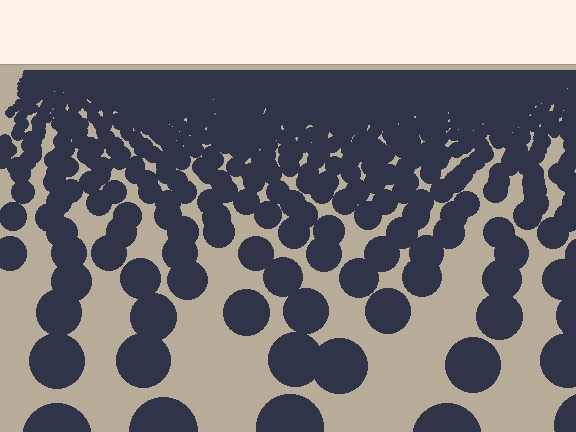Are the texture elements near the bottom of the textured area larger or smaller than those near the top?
Larger. Near the bottom, elements are closer to the viewer and appear at a bigger on-screen size.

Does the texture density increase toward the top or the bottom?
Density increases toward the top.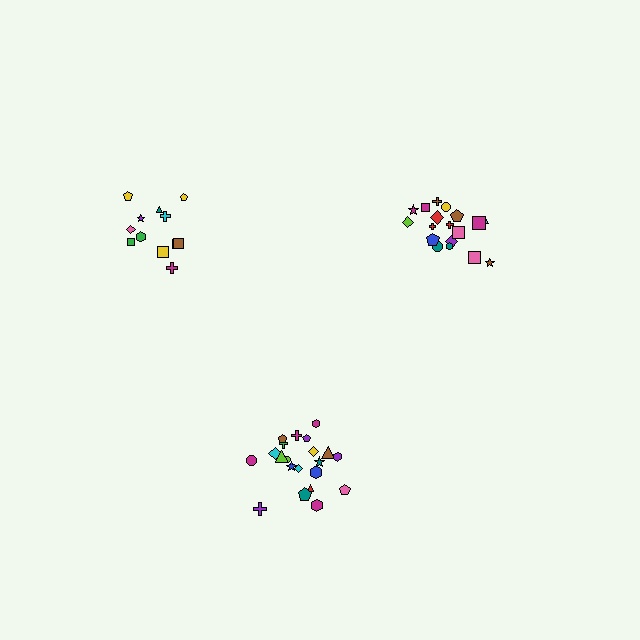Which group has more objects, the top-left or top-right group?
The top-right group.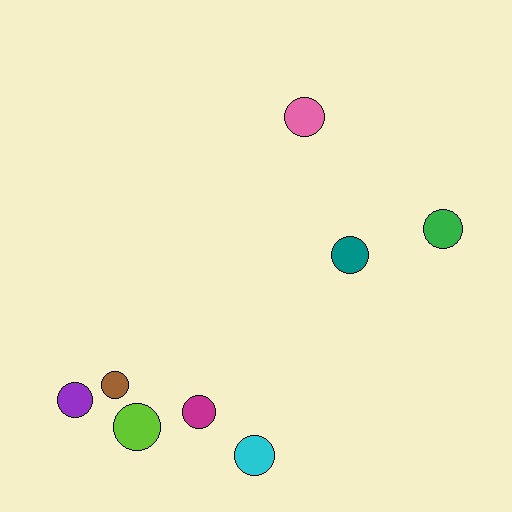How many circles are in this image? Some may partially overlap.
There are 8 circles.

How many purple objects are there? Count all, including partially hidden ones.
There is 1 purple object.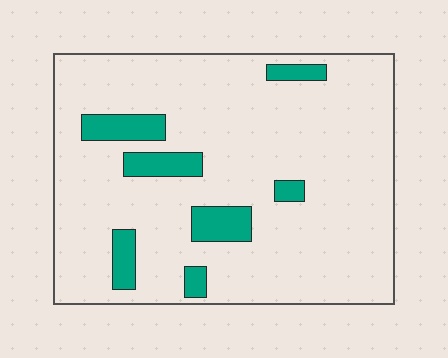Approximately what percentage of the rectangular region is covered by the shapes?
Approximately 10%.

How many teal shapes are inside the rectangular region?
7.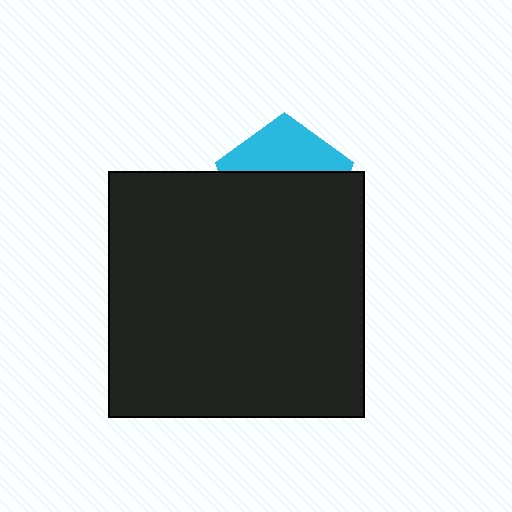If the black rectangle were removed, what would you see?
You would see the complete cyan pentagon.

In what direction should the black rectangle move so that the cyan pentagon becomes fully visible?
The black rectangle should move down. That is the shortest direction to clear the overlap and leave the cyan pentagon fully visible.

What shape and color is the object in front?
The object in front is a black rectangle.